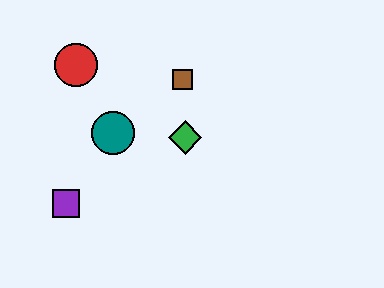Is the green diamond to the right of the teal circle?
Yes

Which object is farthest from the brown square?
The purple square is farthest from the brown square.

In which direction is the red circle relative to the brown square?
The red circle is to the left of the brown square.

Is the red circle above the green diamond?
Yes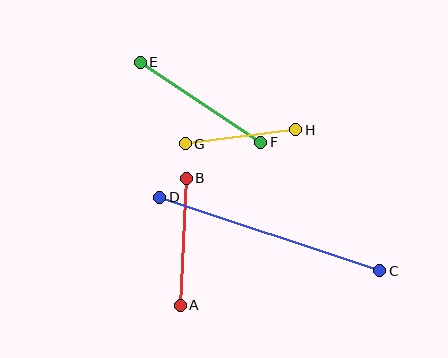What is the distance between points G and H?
The distance is approximately 111 pixels.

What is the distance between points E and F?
The distance is approximately 145 pixels.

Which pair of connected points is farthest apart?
Points C and D are farthest apart.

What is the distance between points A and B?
The distance is approximately 127 pixels.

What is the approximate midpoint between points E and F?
The midpoint is at approximately (201, 102) pixels.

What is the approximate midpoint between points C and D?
The midpoint is at approximately (270, 234) pixels.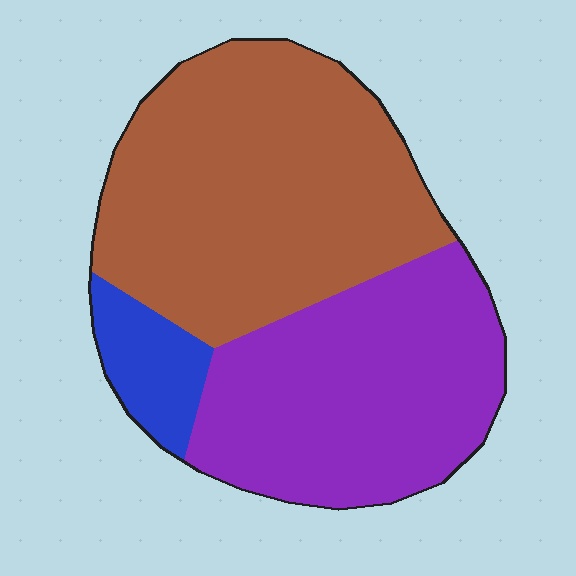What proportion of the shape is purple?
Purple takes up about two fifths (2/5) of the shape.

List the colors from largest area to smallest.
From largest to smallest: brown, purple, blue.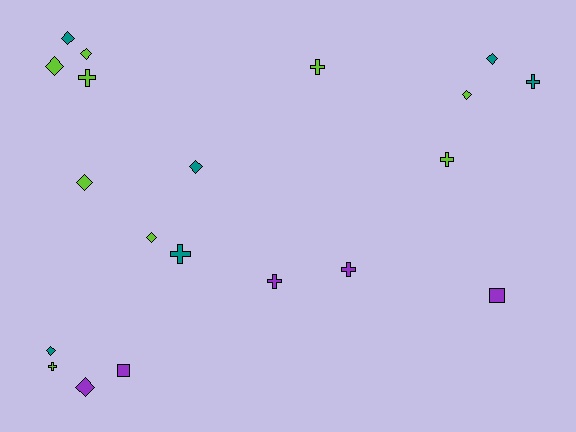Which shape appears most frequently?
Diamond, with 10 objects.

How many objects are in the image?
There are 20 objects.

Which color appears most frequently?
Lime, with 9 objects.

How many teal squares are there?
There are no teal squares.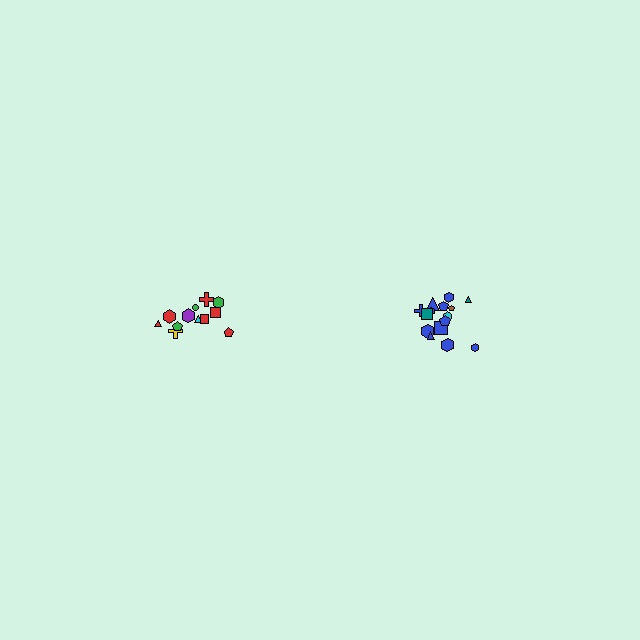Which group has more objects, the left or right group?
The right group.